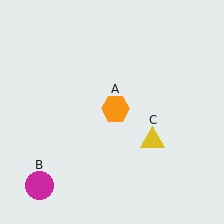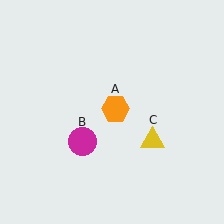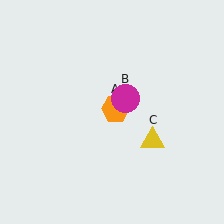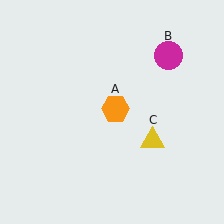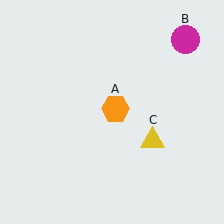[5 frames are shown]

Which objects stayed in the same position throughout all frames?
Orange hexagon (object A) and yellow triangle (object C) remained stationary.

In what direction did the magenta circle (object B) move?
The magenta circle (object B) moved up and to the right.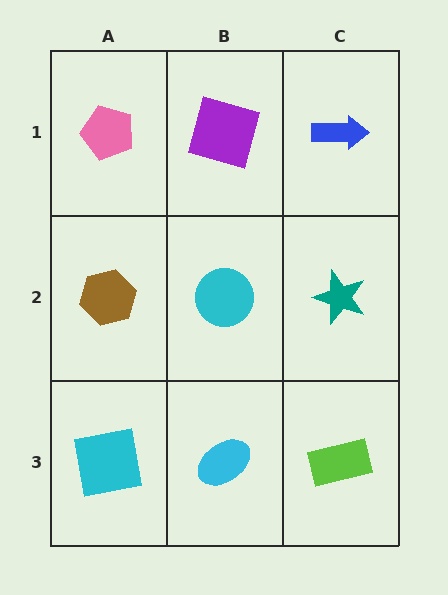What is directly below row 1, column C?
A teal star.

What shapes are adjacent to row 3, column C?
A teal star (row 2, column C), a cyan ellipse (row 3, column B).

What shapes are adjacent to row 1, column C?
A teal star (row 2, column C), a purple square (row 1, column B).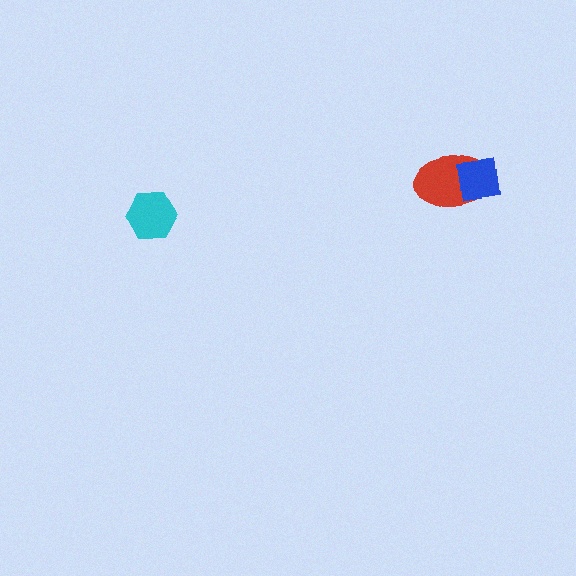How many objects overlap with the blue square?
1 object overlaps with the blue square.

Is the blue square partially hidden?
No, no other shape covers it.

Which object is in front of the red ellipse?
The blue square is in front of the red ellipse.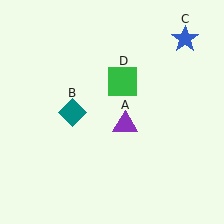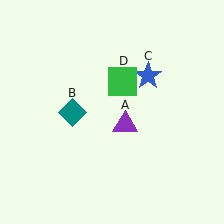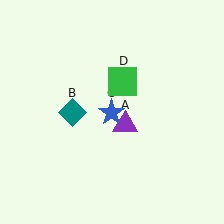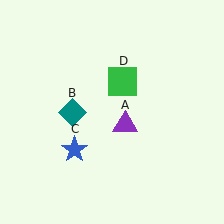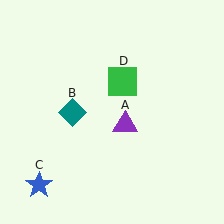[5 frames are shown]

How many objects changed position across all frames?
1 object changed position: blue star (object C).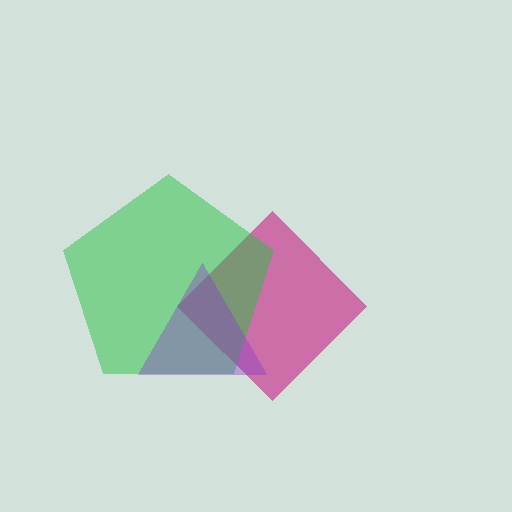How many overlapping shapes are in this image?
There are 3 overlapping shapes in the image.